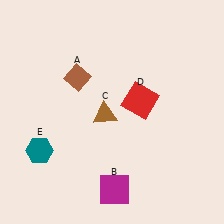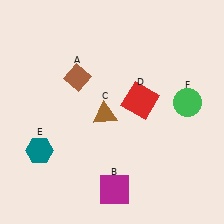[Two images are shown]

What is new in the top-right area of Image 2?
A green circle (F) was added in the top-right area of Image 2.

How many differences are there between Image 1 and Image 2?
There is 1 difference between the two images.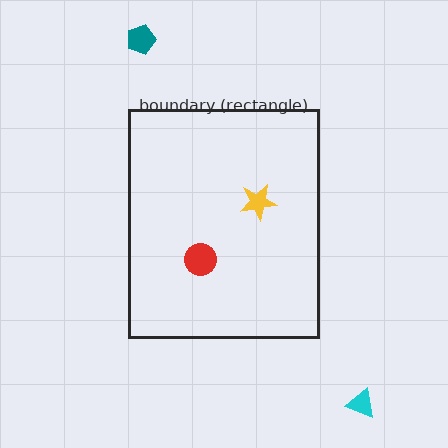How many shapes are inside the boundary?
2 inside, 2 outside.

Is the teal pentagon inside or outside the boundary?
Outside.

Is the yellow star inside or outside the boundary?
Inside.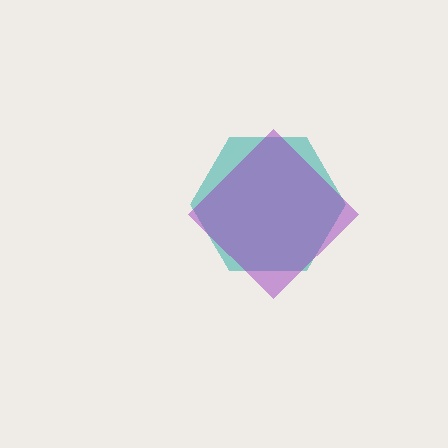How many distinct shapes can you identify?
There are 2 distinct shapes: a teal hexagon, a purple diamond.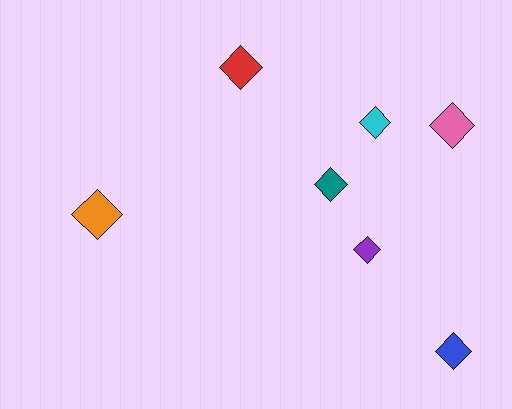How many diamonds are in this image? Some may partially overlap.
There are 7 diamonds.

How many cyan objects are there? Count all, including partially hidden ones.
There is 1 cyan object.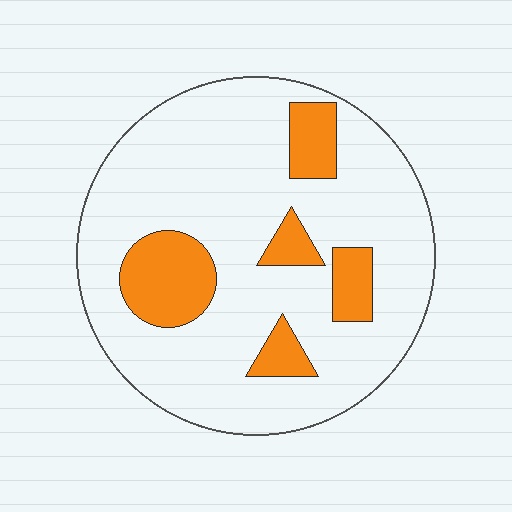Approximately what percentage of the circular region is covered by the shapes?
Approximately 20%.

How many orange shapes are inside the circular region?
5.